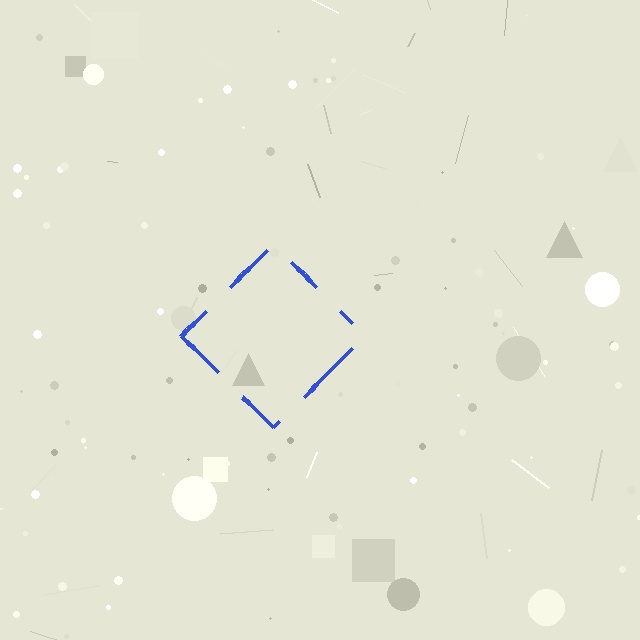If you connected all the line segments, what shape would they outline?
They would outline a diamond.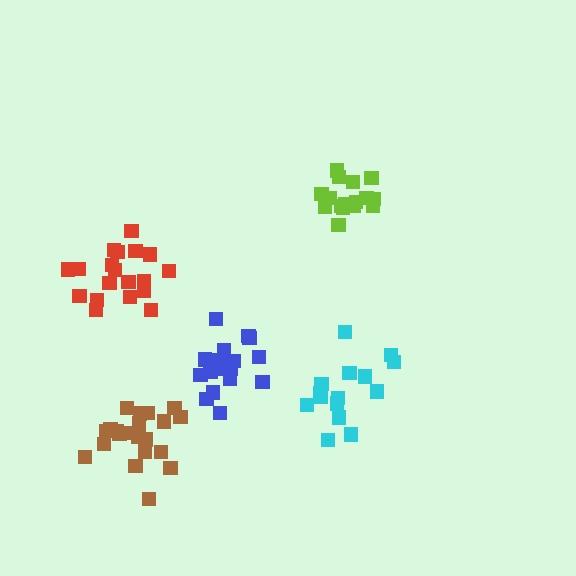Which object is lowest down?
The brown cluster is bottommost.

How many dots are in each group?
Group 1: 21 dots, Group 2: 16 dots, Group 3: 18 dots, Group 4: 15 dots, Group 5: 19 dots (89 total).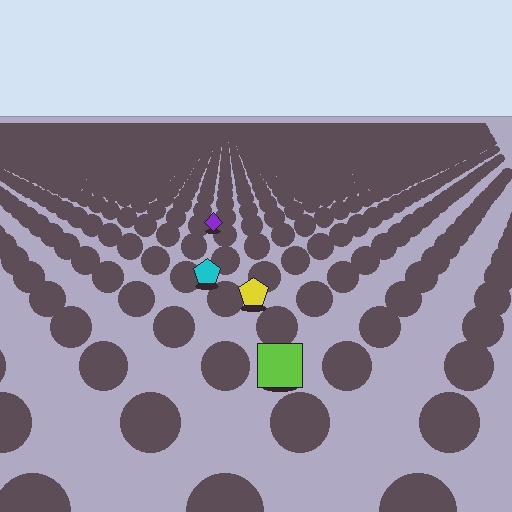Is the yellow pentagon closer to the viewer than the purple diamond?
Yes. The yellow pentagon is closer — you can tell from the texture gradient: the ground texture is coarser near it.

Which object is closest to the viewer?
The lime square is closest. The texture marks near it are larger and more spread out.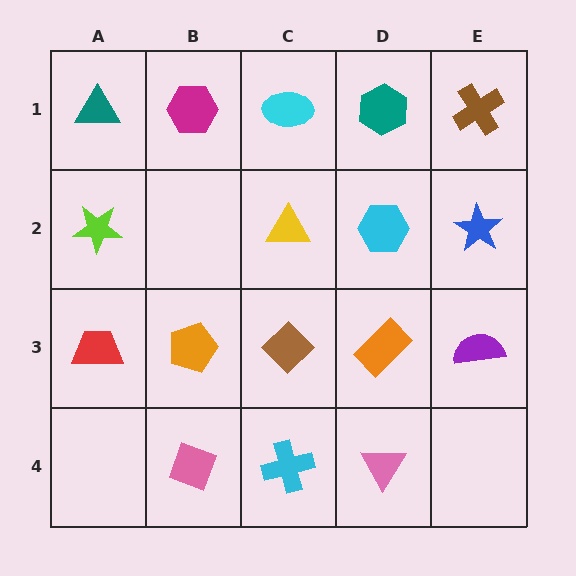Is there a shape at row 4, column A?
No, that cell is empty.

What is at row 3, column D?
An orange rectangle.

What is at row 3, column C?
A brown diamond.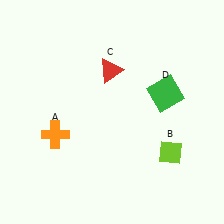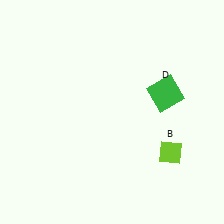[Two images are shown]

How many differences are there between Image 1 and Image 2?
There are 2 differences between the two images.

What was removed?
The red triangle (C), the orange cross (A) were removed in Image 2.